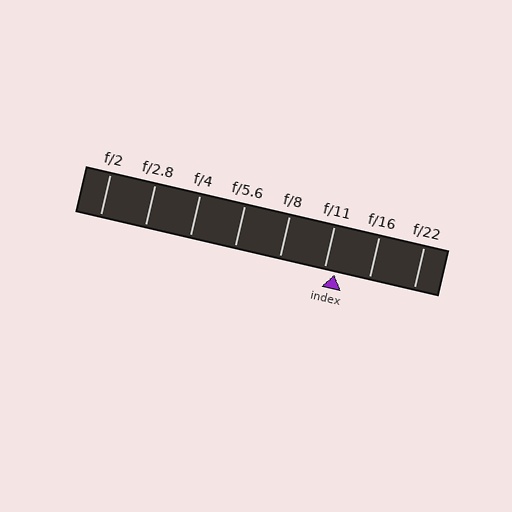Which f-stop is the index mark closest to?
The index mark is closest to f/11.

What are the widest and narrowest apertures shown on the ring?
The widest aperture shown is f/2 and the narrowest is f/22.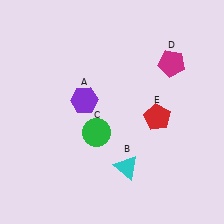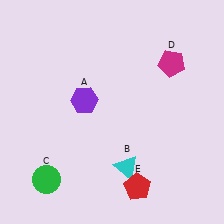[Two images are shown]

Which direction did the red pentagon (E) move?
The red pentagon (E) moved down.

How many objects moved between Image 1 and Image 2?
2 objects moved between the two images.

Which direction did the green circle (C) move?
The green circle (C) moved left.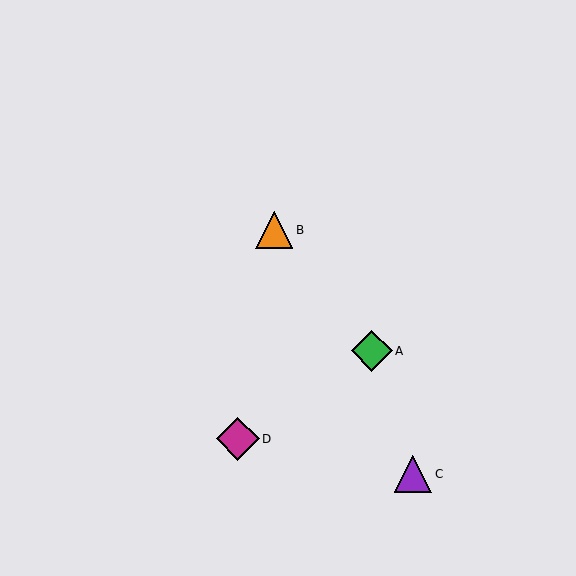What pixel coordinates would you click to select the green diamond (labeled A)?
Click at (372, 351) to select the green diamond A.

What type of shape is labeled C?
Shape C is a purple triangle.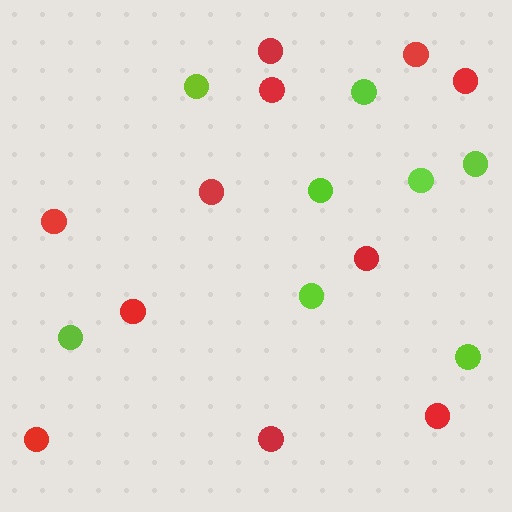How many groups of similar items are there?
There are 2 groups: one group of lime circles (8) and one group of red circles (11).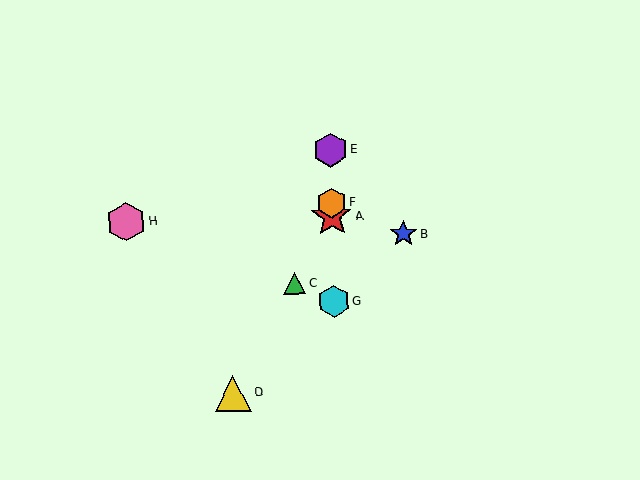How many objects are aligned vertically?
4 objects (A, E, F, G) are aligned vertically.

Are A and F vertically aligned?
Yes, both are at x≈332.